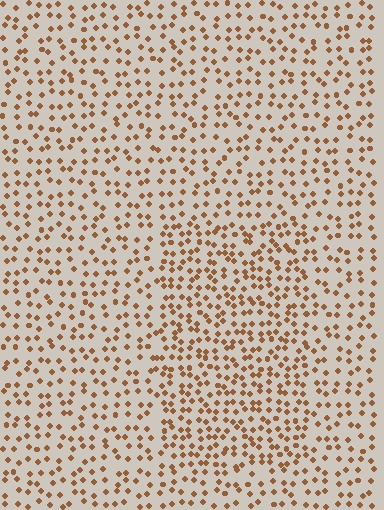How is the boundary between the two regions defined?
The boundary is defined by a change in element density (approximately 1.6x ratio). All elements are the same color, size, and shape.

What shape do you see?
I see a rectangle.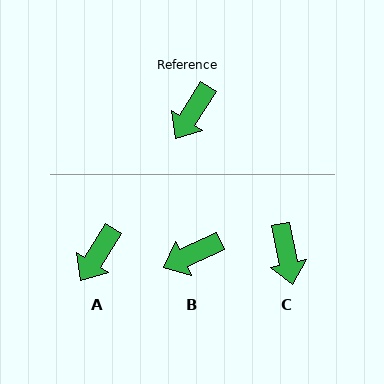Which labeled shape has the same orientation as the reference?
A.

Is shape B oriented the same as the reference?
No, it is off by about 33 degrees.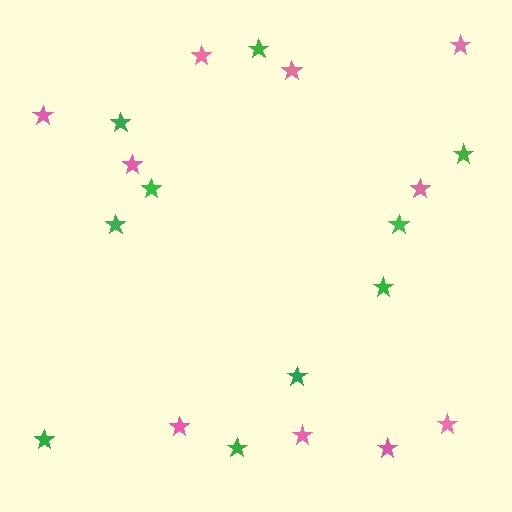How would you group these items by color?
There are 2 groups: one group of green stars (10) and one group of pink stars (10).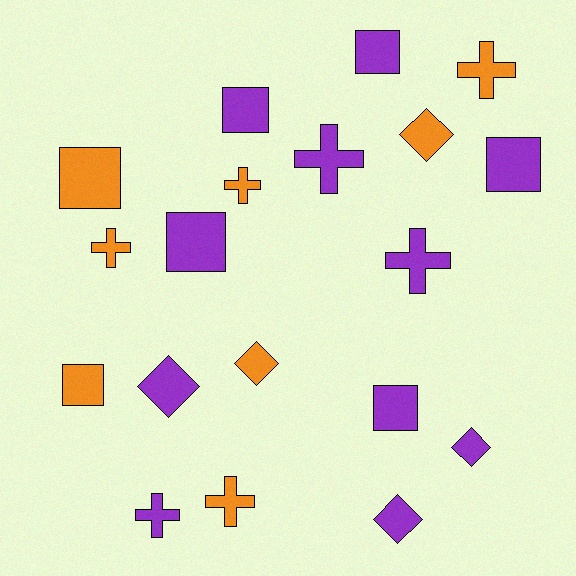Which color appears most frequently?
Purple, with 11 objects.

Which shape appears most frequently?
Square, with 7 objects.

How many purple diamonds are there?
There are 3 purple diamonds.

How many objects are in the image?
There are 19 objects.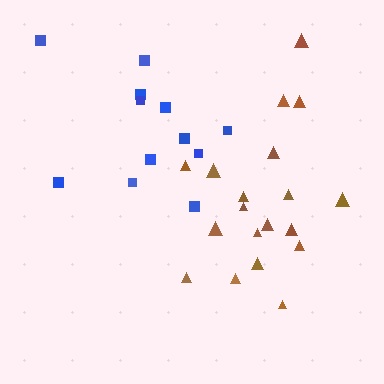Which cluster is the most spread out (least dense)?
Blue.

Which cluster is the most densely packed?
Brown.